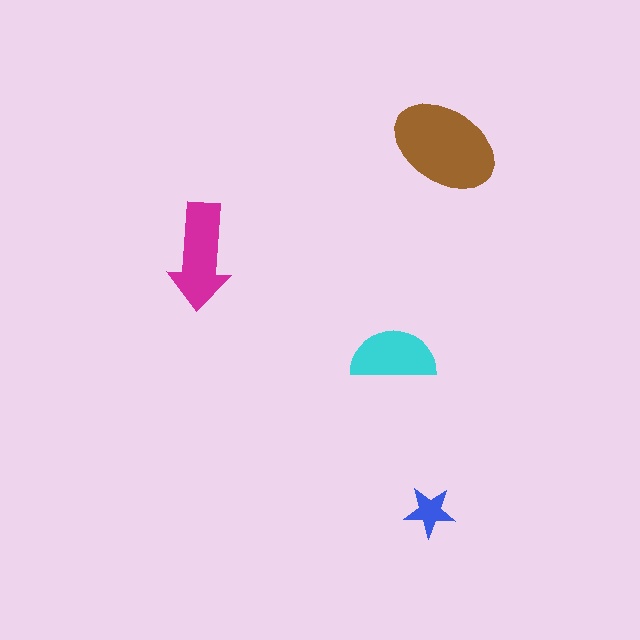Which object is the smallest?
The blue star.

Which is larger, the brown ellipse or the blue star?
The brown ellipse.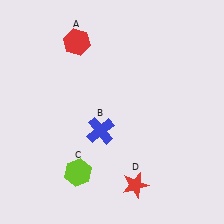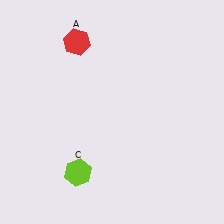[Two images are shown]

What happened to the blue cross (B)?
The blue cross (B) was removed in Image 2. It was in the bottom-left area of Image 1.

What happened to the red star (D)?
The red star (D) was removed in Image 2. It was in the bottom-right area of Image 1.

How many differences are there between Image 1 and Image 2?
There are 2 differences between the two images.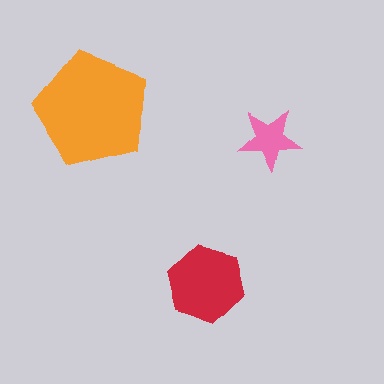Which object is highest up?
The orange pentagon is topmost.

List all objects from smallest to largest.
The pink star, the red hexagon, the orange pentagon.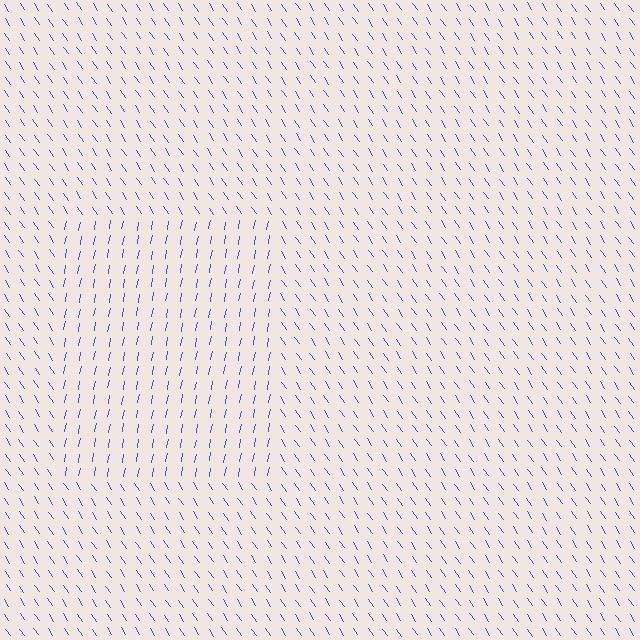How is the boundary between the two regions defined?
The boundary is defined purely by a change in line orientation (approximately 45 degrees difference). All lines are the same color and thickness.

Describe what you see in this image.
The image is filled with small blue line segments. A rectangle region in the image has lines oriented differently from the surrounding lines, creating a visible texture boundary.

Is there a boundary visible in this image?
Yes, there is a texture boundary formed by a change in line orientation.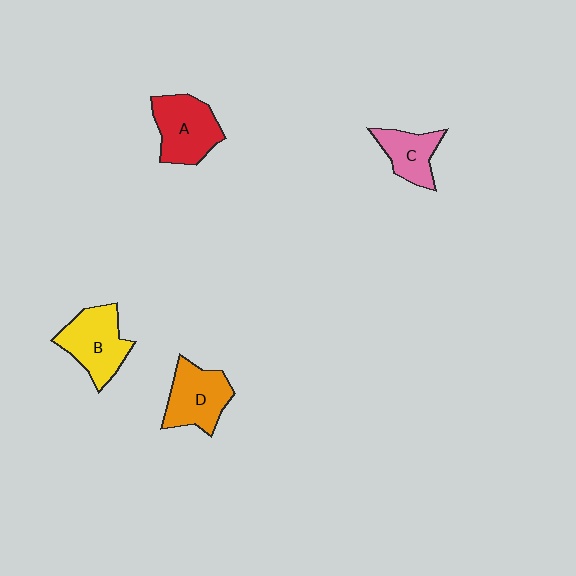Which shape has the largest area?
Shape B (yellow).